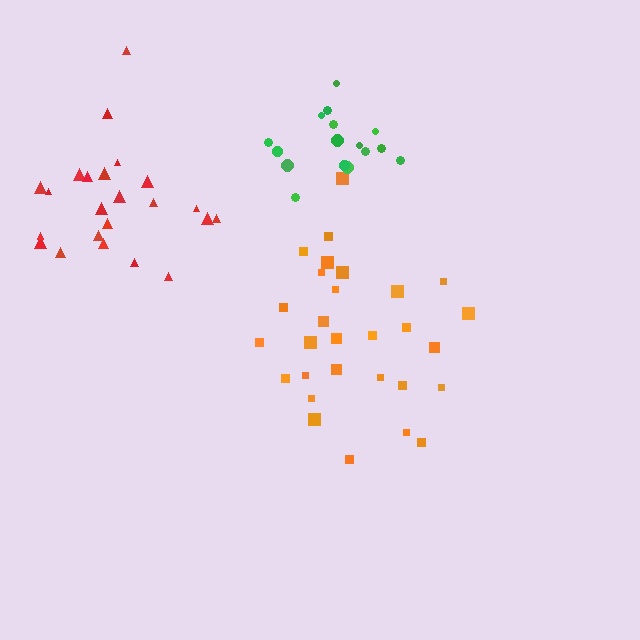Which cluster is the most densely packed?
Green.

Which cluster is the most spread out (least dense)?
Red.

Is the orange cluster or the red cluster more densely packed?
Orange.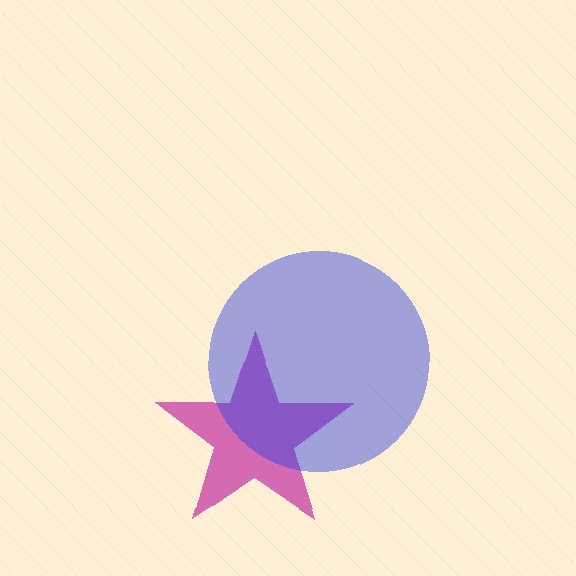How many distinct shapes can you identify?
There are 2 distinct shapes: a magenta star, a blue circle.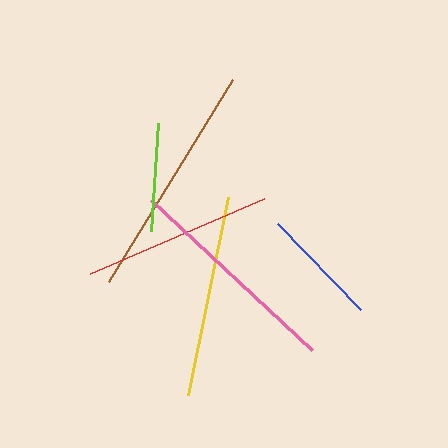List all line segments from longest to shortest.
From longest to shortest: brown, pink, yellow, red, blue, lime.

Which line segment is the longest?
The brown line is the longest at approximately 237 pixels.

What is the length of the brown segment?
The brown segment is approximately 237 pixels long.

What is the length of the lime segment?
The lime segment is approximately 109 pixels long.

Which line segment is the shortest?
The lime line is the shortest at approximately 109 pixels.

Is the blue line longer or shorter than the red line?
The red line is longer than the blue line.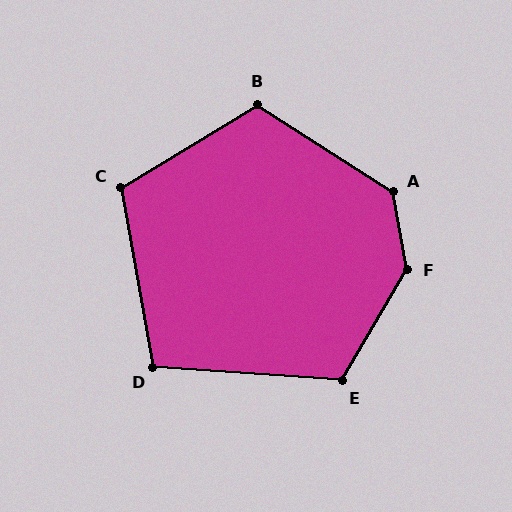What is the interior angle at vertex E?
Approximately 116 degrees (obtuse).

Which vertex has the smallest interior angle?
D, at approximately 104 degrees.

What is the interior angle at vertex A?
Approximately 133 degrees (obtuse).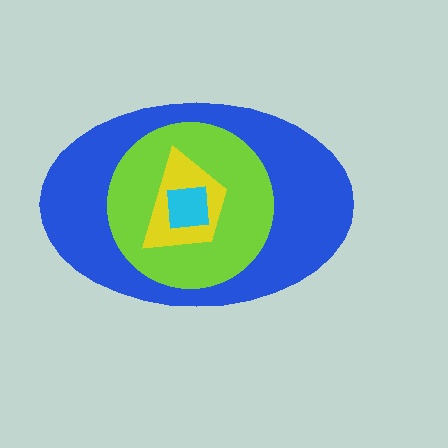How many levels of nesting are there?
4.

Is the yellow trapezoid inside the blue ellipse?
Yes.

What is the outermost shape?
The blue ellipse.